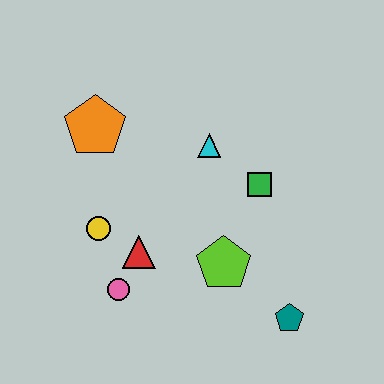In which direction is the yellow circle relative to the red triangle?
The yellow circle is to the left of the red triangle.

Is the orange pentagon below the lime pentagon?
No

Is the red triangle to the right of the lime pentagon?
No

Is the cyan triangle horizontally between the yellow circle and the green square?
Yes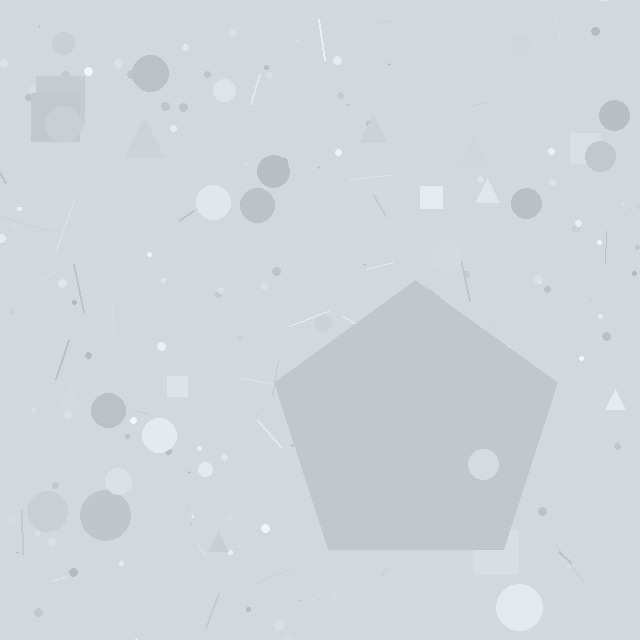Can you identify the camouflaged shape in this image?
The camouflaged shape is a pentagon.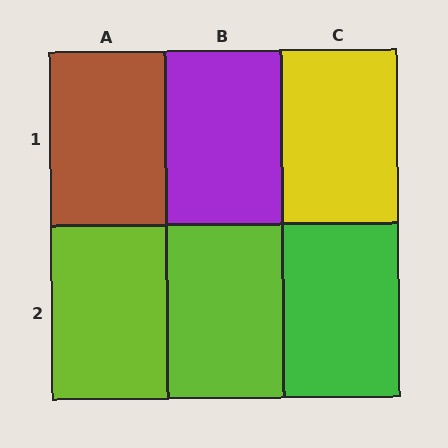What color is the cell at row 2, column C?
Green.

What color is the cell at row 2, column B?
Lime.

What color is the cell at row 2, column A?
Lime.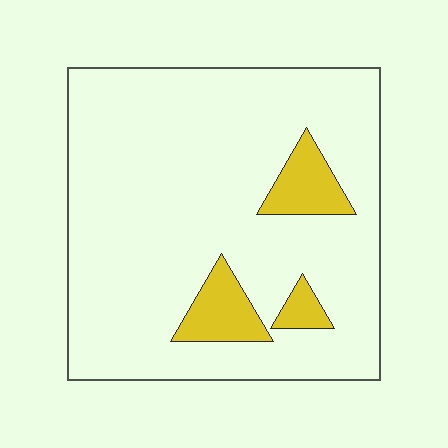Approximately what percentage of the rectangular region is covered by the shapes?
Approximately 10%.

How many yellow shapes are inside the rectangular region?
3.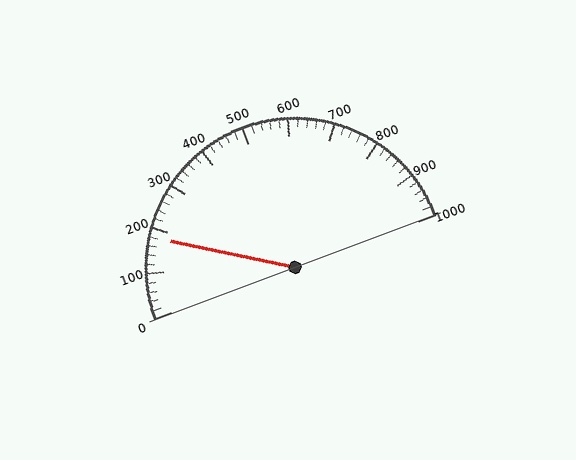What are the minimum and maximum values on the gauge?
The gauge ranges from 0 to 1000.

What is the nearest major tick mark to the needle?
The nearest major tick mark is 200.